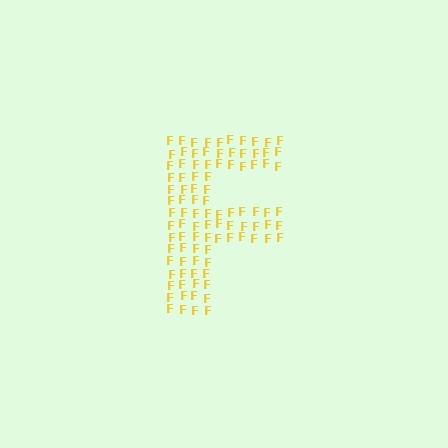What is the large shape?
The large shape is the letter F.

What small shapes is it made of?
It is made of small letter F's.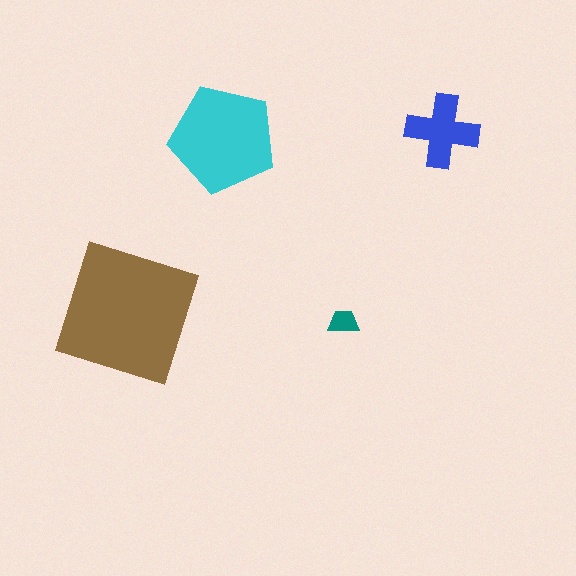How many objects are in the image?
There are 4 objects in the image.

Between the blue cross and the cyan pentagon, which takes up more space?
The cyan pentagon.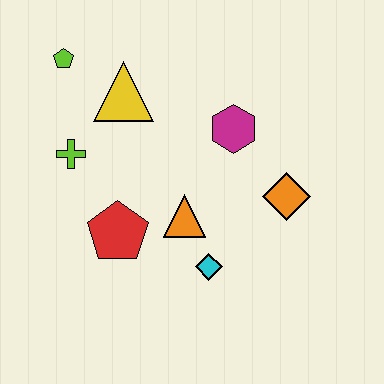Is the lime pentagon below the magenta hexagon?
No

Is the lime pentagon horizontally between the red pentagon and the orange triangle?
No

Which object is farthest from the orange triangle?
The lime pentagon is farthest from the orange triangle.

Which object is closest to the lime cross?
The yellow triangle is closest to the lime cross.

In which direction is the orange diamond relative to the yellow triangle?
The orange diamond is to the right of the yellow triangle.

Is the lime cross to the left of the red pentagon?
Yes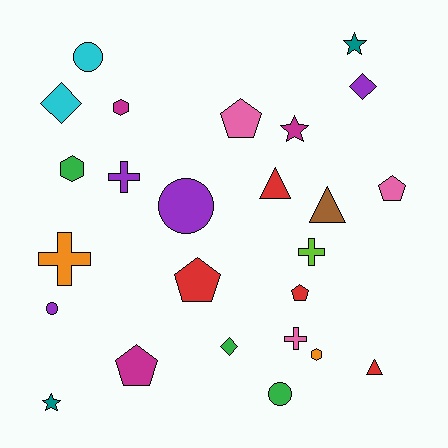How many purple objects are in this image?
There are 4 purple objects.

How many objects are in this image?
There are 25 objects.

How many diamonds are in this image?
There are 3 diamonds.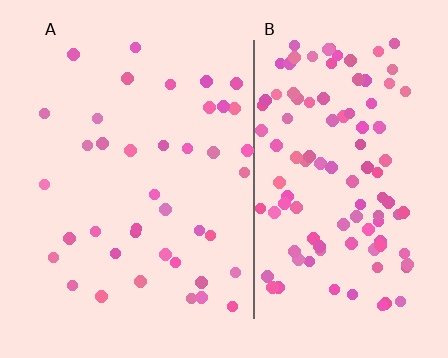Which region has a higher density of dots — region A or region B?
B (the right).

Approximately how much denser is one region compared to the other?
Approximately 2.9× — region B over region A.